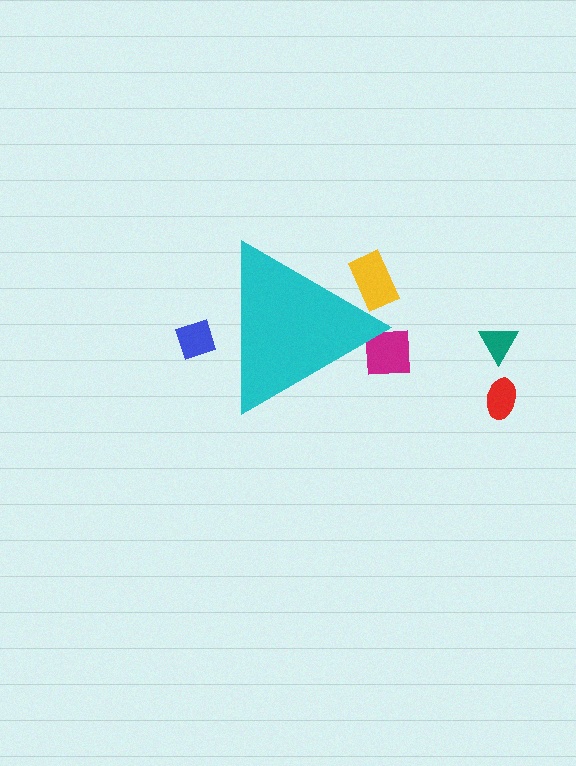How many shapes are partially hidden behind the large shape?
3 shapes are partially hidden.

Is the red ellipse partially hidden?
No, the red ellipse is fully visible.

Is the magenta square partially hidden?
Yes, the magenta square is partially hidden behind the cyan triangle.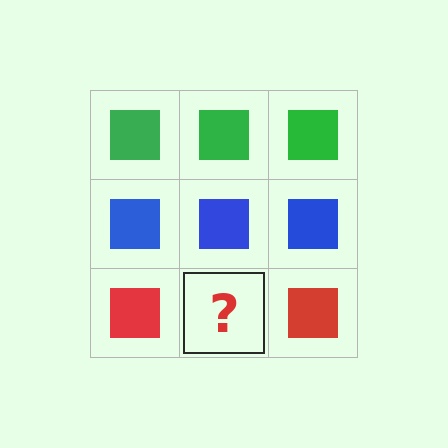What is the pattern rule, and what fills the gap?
The rule is that each row has a consistent color. The gap should be filled with a red square.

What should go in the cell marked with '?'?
The missing cell should contain a red square.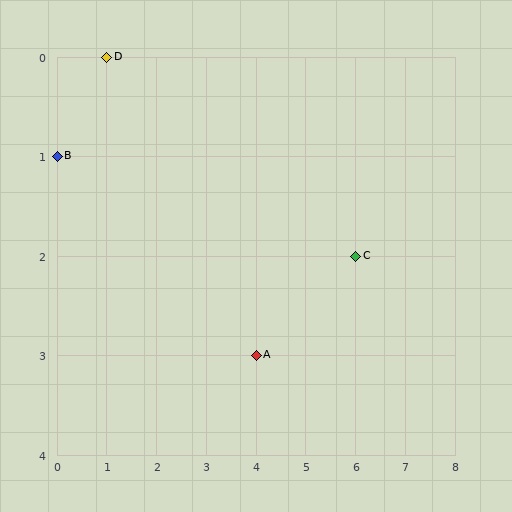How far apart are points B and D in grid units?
Points B and D are 1 column and 1 row apart (about 1.4 grid units diagonally).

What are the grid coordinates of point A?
Point A is at grid coordinates (4, 3).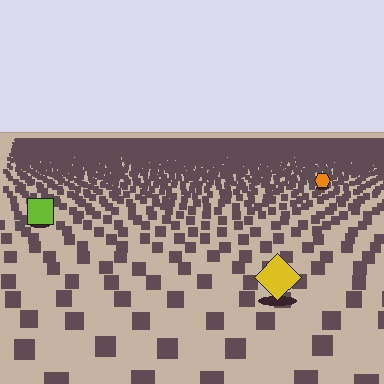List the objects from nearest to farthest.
From nearest to farthest: the yellow diamond, the lime square, the orange hexagon.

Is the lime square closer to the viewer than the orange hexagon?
Yes. The lime square is closer — you can tell from the texture gradient: the ground texture is coarser near it.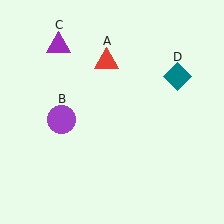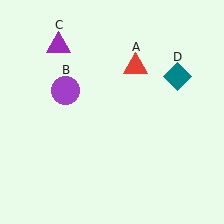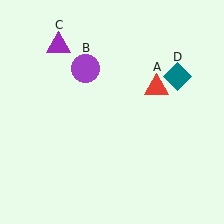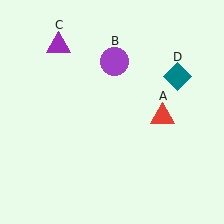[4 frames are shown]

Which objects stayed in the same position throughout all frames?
Purple triangle (object C) and teal diamond (object D) remained stationary.